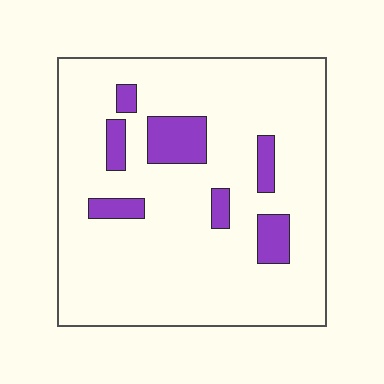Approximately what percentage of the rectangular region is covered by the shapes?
Approximately 15%.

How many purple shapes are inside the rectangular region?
7.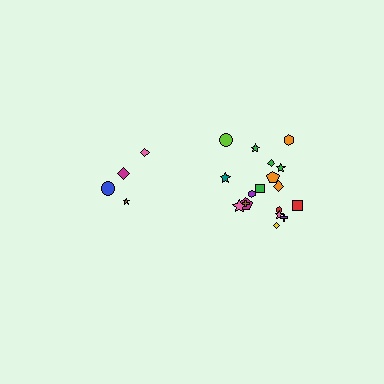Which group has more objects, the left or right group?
The right group.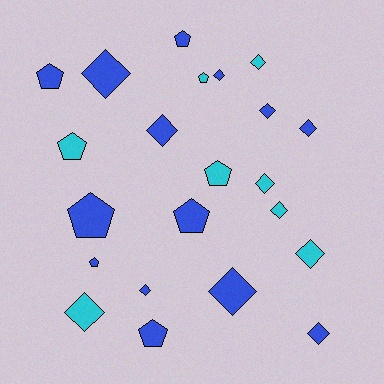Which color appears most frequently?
Blue, with 14 objects.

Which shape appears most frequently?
Diamond, with 13 objects.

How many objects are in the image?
There are 22 objects.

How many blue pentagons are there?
There are 6 blue pentagons.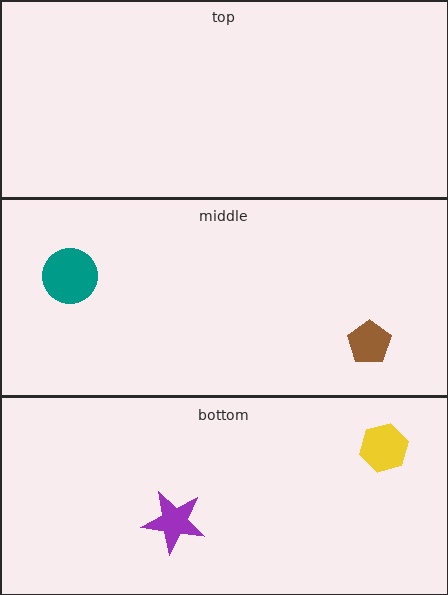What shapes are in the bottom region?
The yellow hexagon, the purple star.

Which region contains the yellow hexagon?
The bottom region.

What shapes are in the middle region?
The brown pentagon, the teal circle.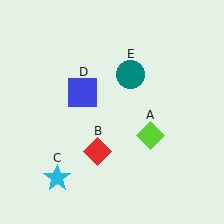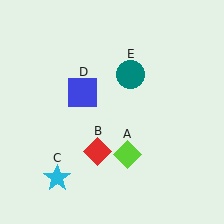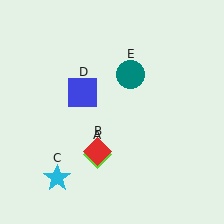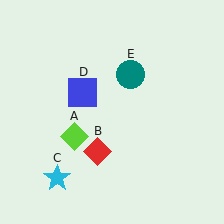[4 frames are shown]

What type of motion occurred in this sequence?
The lime diamond (object A) rotated clockwise around the center of the scene.